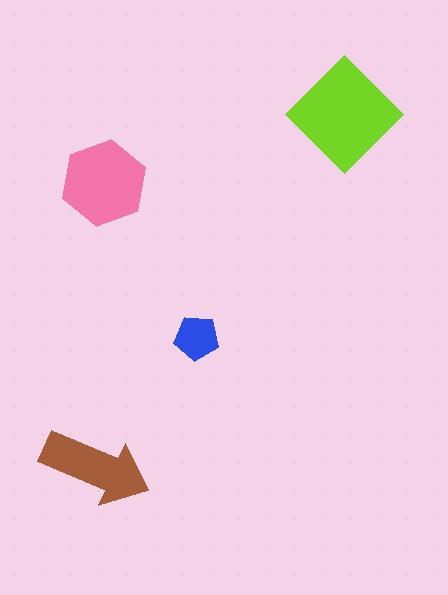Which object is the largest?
The lime diamond.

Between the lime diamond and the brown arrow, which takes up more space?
The lime diamond.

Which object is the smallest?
The blue pentagon.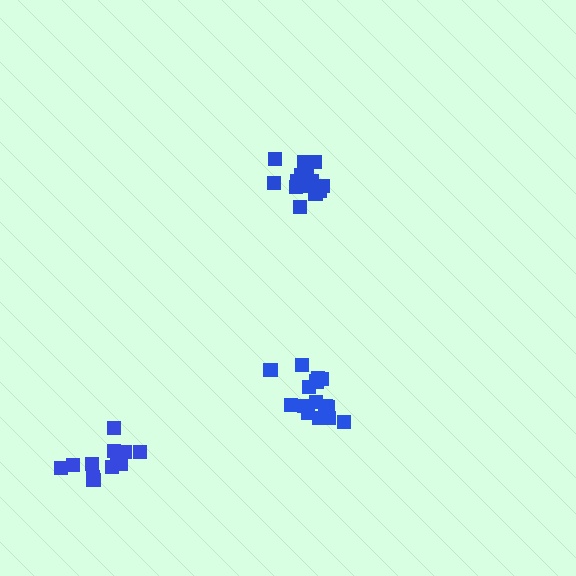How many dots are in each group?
Group 1: 14 dots, Group 2: 16 dots, Group 3: 16 dots (46 total).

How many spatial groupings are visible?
There are 3 spatial groupings.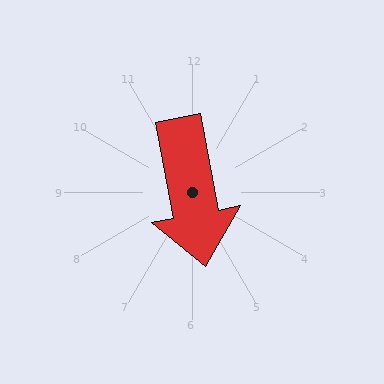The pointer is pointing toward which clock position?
Roughly 6 o'clock.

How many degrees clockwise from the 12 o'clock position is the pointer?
Approximately 169 degrees.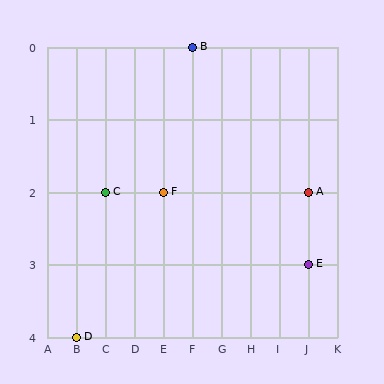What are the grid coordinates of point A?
Point A is at grid coordinates (J, 2).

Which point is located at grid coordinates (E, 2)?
Point F is at (E, 2).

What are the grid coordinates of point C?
Point C is at grid coordinates (C, 2).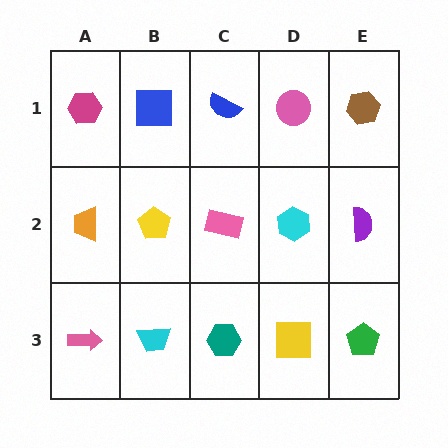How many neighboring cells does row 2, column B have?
4.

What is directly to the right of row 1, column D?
A brown hexagon.